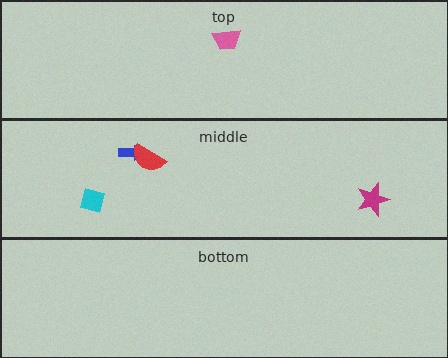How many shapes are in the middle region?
4.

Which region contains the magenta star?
The middle region.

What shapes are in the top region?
The pink trapezoid.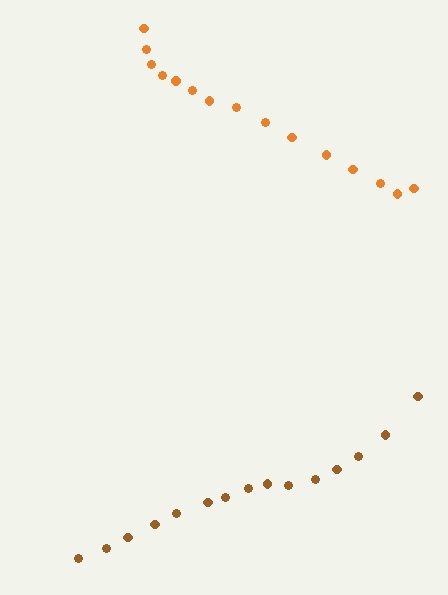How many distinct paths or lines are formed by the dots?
There are 2 distinct paths.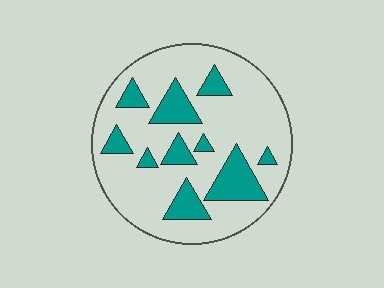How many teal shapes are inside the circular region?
10.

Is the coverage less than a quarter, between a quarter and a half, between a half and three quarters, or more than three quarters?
Less than a quarter.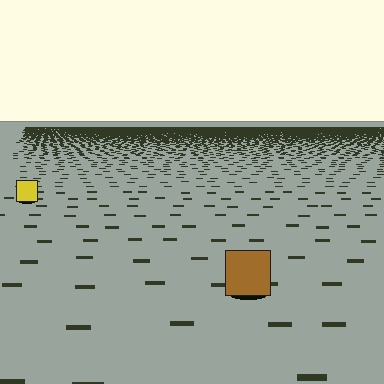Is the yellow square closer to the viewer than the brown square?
No. The brown square is closer — you can tell from the texture gradient: the ground texture is coarser near it.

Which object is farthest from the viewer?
The yellow square is farthest from the viewer. It appears smaller and the ground texture around it is denser.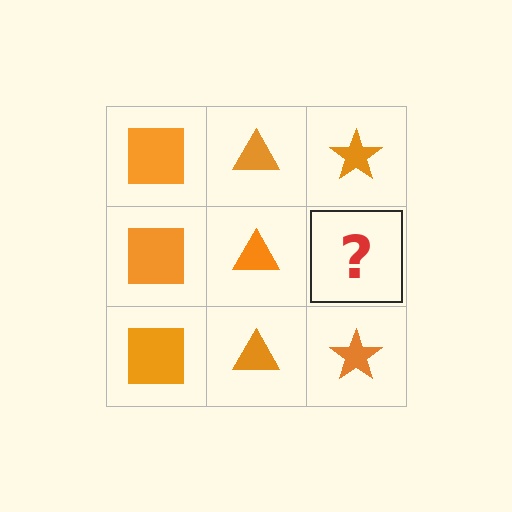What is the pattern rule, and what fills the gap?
The rule is that each column has a consistent shape. The gap should be filled with an orange star.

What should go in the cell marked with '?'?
The missing cell should contain an orange star.